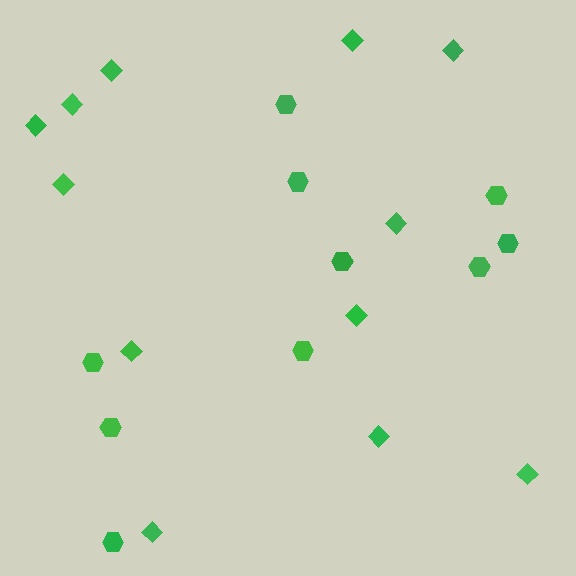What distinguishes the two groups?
There are 2 groups: one group of diamonds (12) and one group of hexagons (10).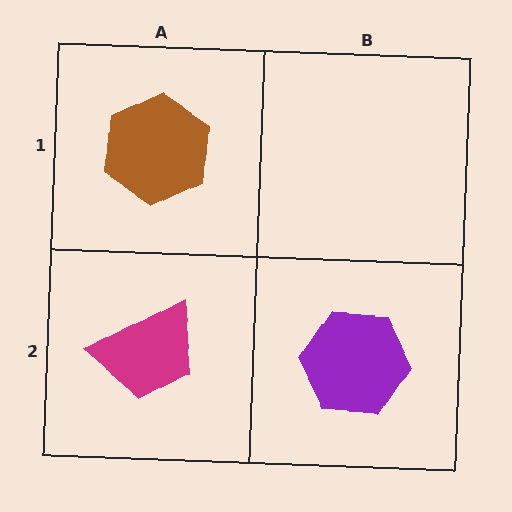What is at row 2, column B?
A purple hexagon.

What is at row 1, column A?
A brown hexagon.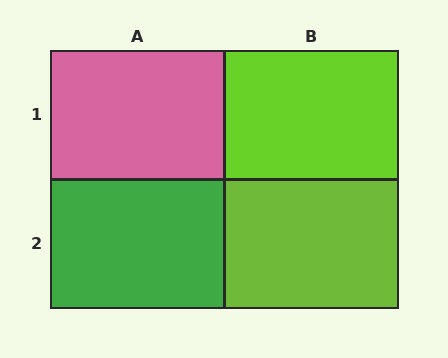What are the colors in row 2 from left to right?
Green, lime.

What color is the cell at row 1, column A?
Pink.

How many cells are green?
1 cell is green.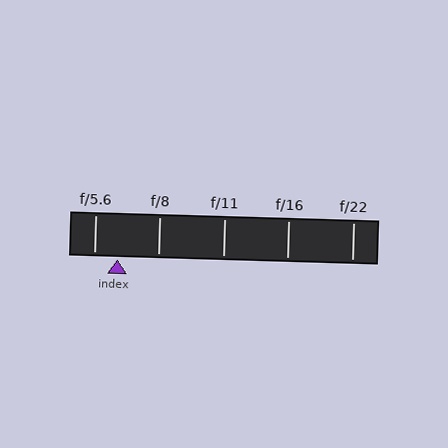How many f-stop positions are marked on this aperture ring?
There are 5 f-stop positions marked.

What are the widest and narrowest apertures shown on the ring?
The widest aperture shown is f/5.6 and the narrowest is f/22.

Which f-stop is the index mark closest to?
The index mark is closest to f/5.6.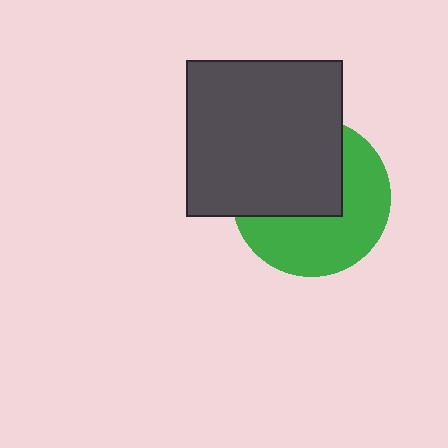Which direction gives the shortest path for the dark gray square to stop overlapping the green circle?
Moving toward the upper-left gives the shortest separation.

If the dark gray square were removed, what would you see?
You would see the complete green circle.